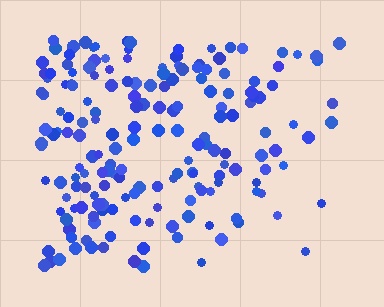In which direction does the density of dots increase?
From right to left, with the left side densest.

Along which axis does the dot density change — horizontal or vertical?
Horizontal.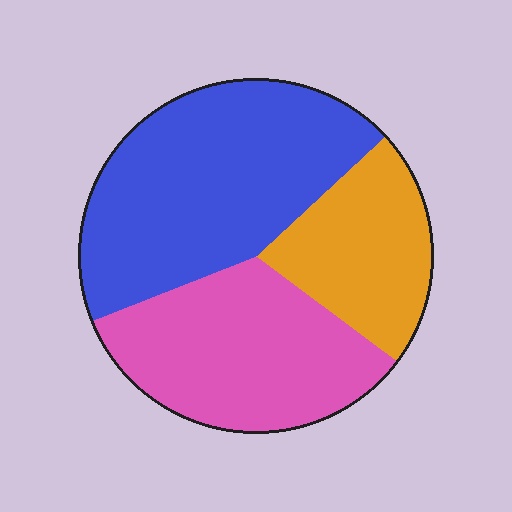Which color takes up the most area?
Blue, at roughly 45%.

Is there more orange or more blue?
Blue.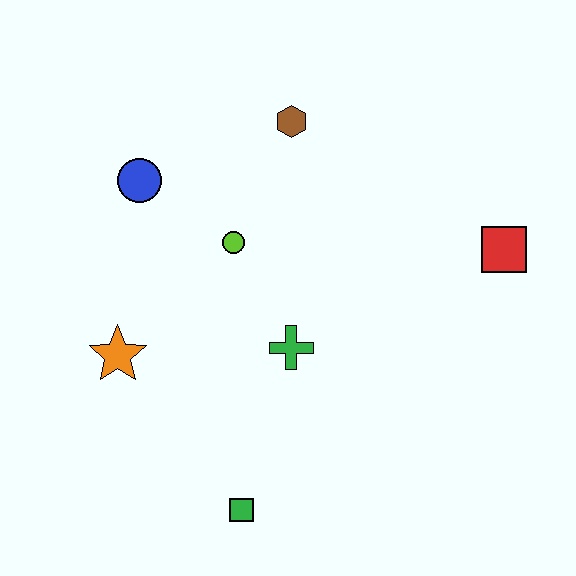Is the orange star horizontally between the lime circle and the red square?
No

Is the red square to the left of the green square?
No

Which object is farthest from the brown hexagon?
The green square is farthest from the brown hexagon.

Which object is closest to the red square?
The green cross is closest to the red square.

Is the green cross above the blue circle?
No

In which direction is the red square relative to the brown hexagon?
The red square is to the right of the brown hexagon.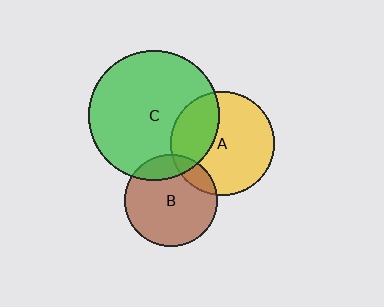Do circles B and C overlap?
Yes.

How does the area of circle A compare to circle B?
Approximately 1.3 times.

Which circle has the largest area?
Circle C (green).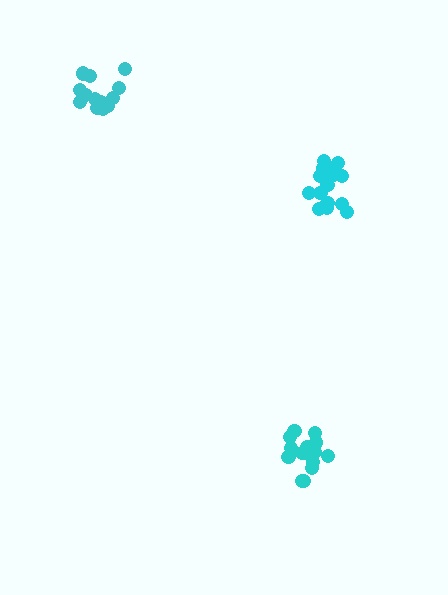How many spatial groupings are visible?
There are 3 spatial groupings.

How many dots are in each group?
Group 1: 15 dots, Group 2: 13 dots, Group 3: 17 dots (45 total).